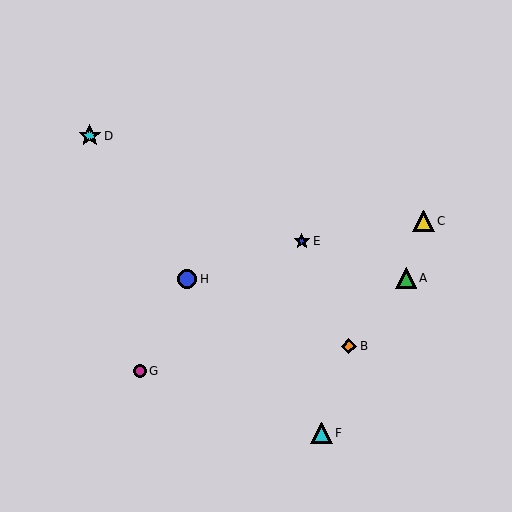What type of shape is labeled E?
Shape E is a blue star.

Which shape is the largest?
The cyan star (labeled D) is the largest.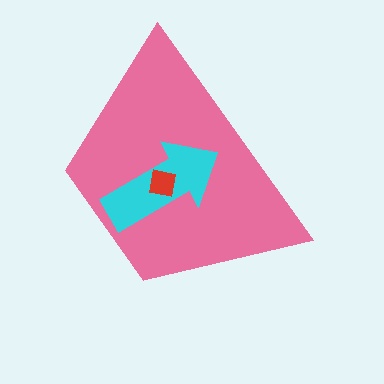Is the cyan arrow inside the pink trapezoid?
Yes.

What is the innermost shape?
The red square.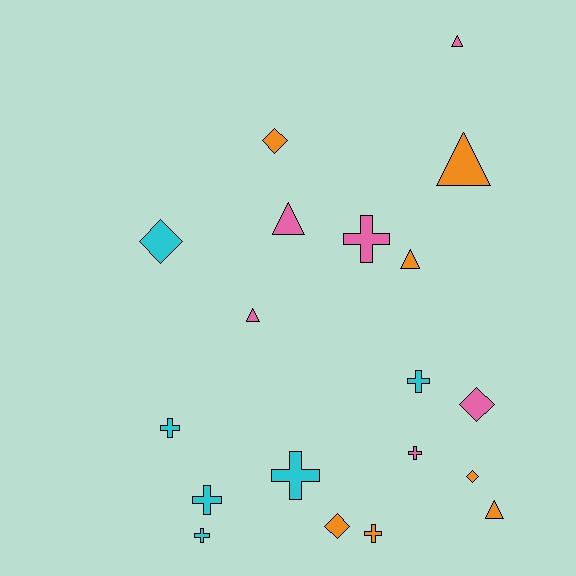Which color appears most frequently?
Orange, with 7 objects.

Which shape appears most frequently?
Cross, with 8 objects.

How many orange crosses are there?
There is 1 orange cross.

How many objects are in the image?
There are 19 objects.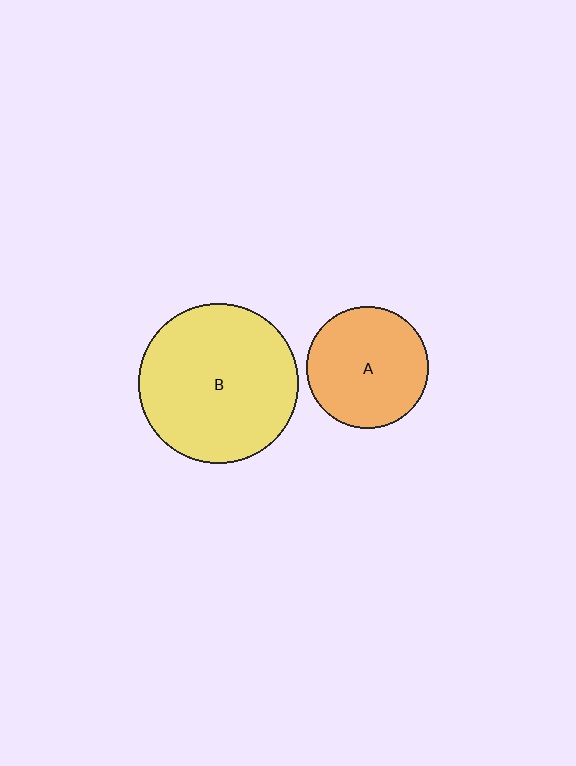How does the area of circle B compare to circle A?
Approximately 1.7 times.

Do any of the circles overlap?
No, none of the circles overlap.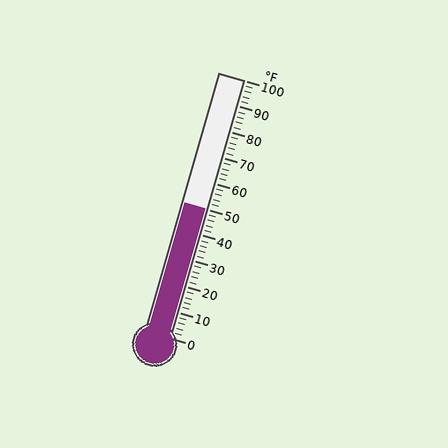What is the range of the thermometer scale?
The thermometer scale ranges from 0°F to 100°F.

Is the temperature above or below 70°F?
The temperature is below 70°F.